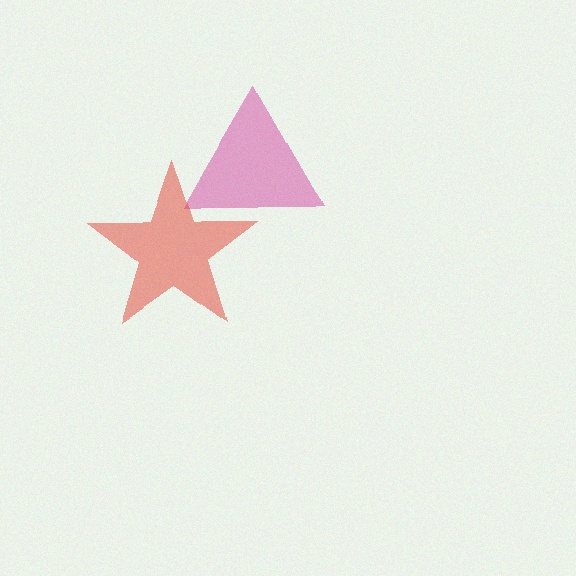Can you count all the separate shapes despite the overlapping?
Yes, there are 2 separate shapes.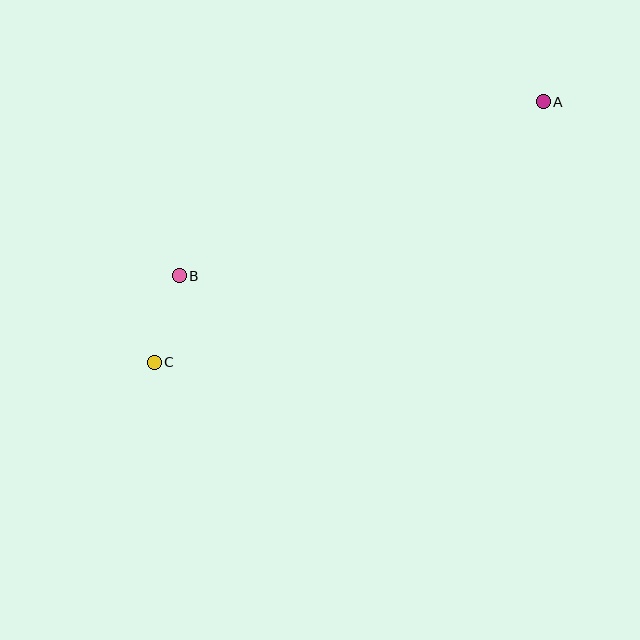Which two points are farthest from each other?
Points A and C are farthest from each other.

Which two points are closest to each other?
Points B and C are closest to each other.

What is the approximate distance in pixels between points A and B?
The distance between A and B is approximately 403 pixels.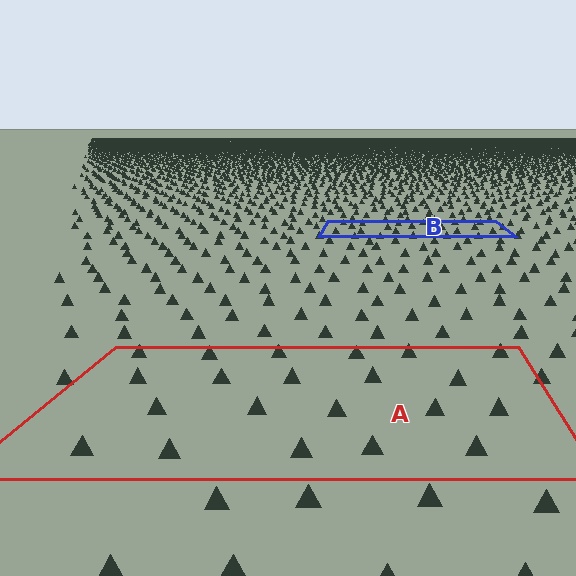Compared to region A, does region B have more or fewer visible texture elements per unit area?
Region B has more texture elements per unit area — they are packed more densely because it is farther away.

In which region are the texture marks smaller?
The texture marks are smaller in region B, because it is farther away.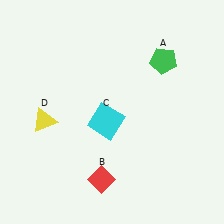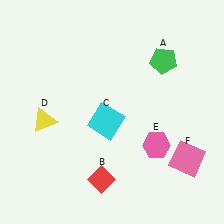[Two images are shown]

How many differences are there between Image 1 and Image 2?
There are 2 differences between the two images.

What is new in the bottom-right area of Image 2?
A pink hexagon (E) was added in the bottom-right area of Image 2.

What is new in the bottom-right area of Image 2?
A pink square (F) was added in the bottom-right area of Image 2.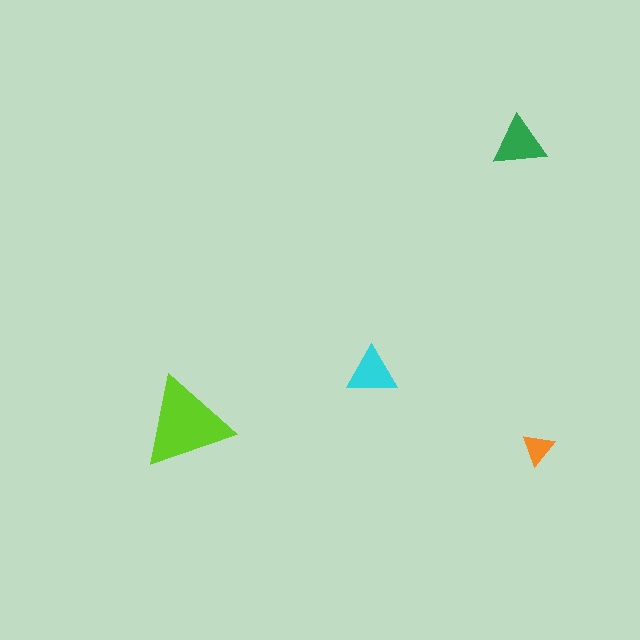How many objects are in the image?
There are 4 objects in the image.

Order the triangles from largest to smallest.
the lime one, the green one, the cyan one, the orange one.